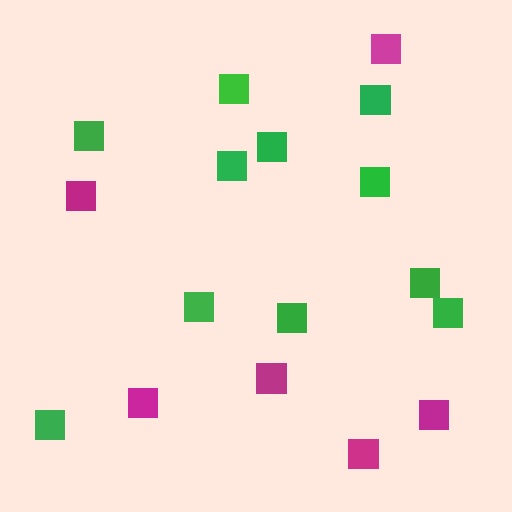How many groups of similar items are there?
There are 2 groups: one group of magenta squares (6) and one group of green squares (11).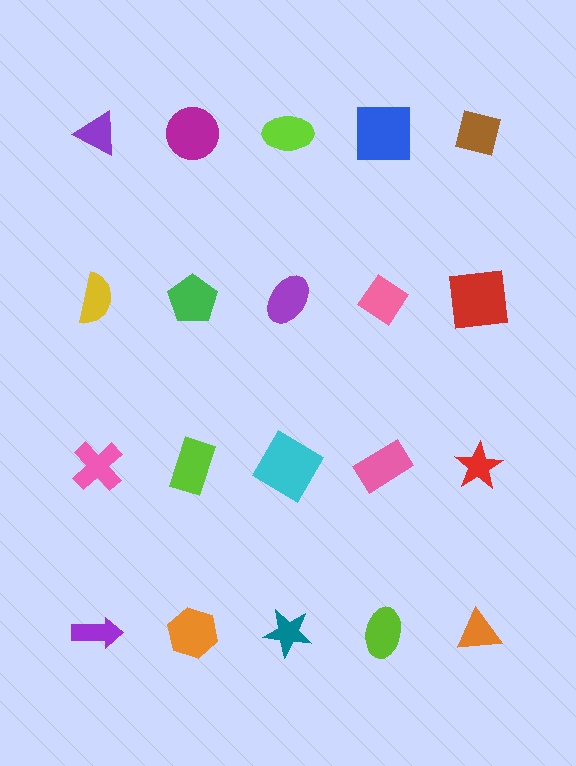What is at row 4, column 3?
A teal star.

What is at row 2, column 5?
A red square.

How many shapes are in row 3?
5 shapes.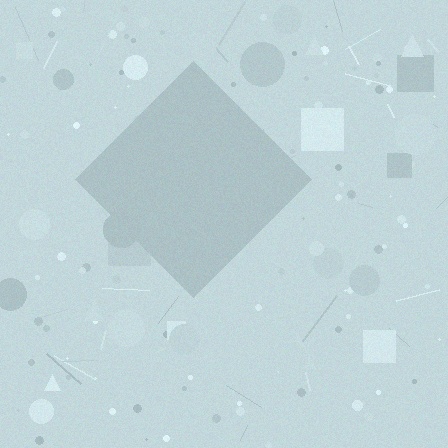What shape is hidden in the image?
A diamond is hidden in the image.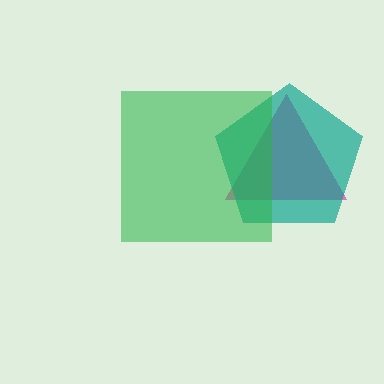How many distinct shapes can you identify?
There are 3 distinct shapes: a magenta triangle, a teal pentagon, a green square.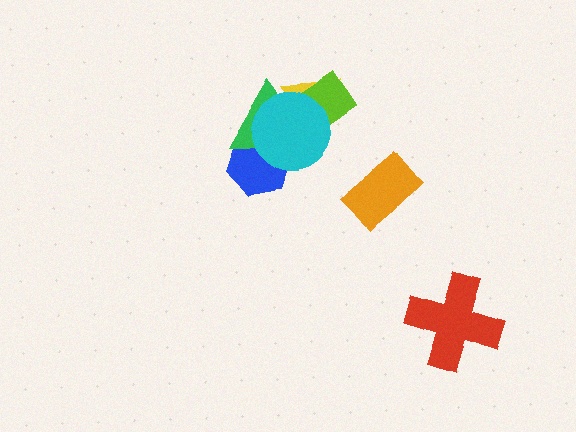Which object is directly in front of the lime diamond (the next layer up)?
The green triangle is directly in front of the lime diamond.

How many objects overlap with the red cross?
0 objects overlap with the red cross.